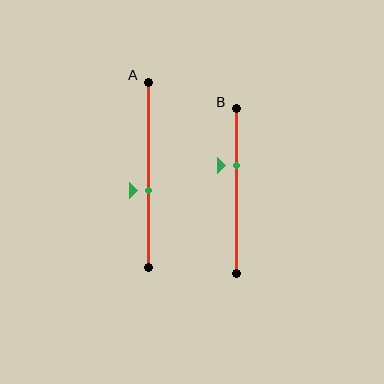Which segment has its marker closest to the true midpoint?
Segment A has its marker closest to the true midpoint.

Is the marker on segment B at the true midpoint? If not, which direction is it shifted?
No, the marker on segment B is shifted upward by about 16% of the segment length.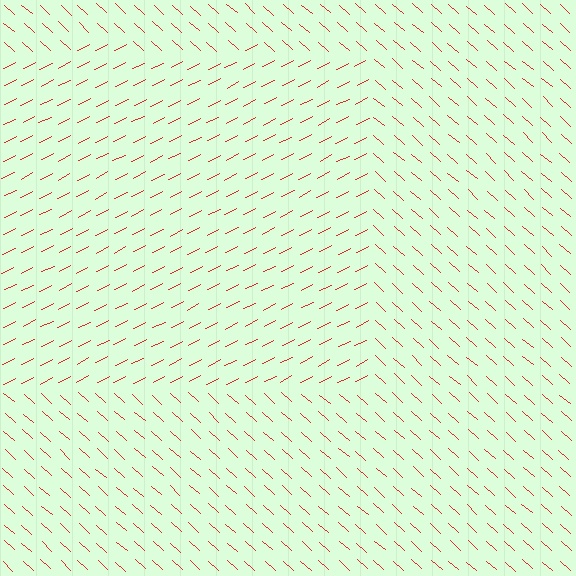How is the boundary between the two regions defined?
The boundary is defined purely by a change in line orientation (approximately 68 degrees difference). All lines are the same color and thickness.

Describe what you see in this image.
The image is filled with small red line segments. A rectangle region in the image has lines oriented differently from the surrounding lines, creating a visible texture boundary.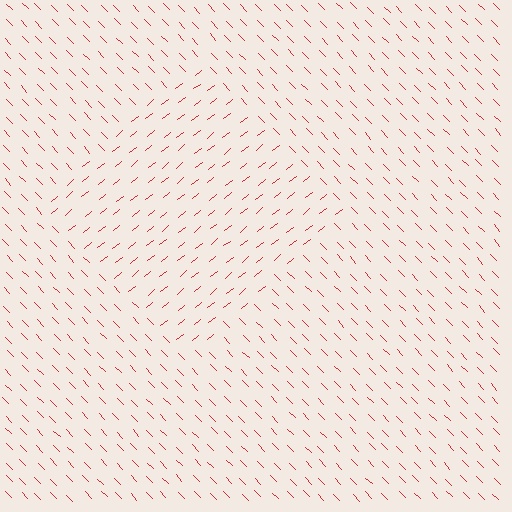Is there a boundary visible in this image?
Yes, there is a texture boundary formed by a change in line orientation.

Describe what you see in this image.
The image is filled with small red line segments. A diamond region in the image has lines oriented differently from the surrounding lines, creating a visible texture boundary.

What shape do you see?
I see a diamond.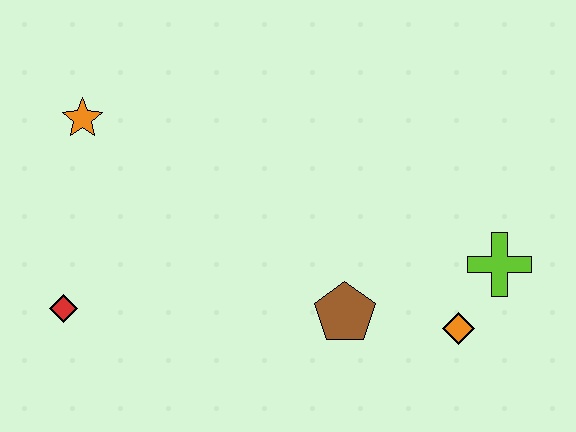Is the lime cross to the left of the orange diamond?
No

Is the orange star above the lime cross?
Yes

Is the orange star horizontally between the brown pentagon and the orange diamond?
No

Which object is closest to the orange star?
The red diamond is closest to the orange star.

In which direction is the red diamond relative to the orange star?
The red diamond is below the orange star.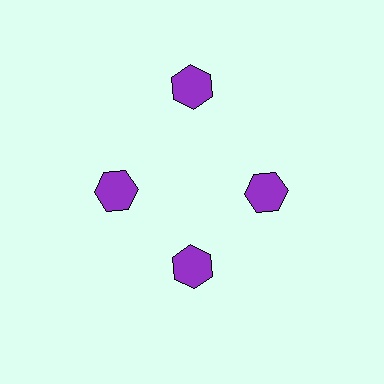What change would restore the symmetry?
The symmetry would be restored by moving it inward, back onto the ring so that all 4 hexagons sit at equal angles and equal distance from the center.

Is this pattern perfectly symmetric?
No. The 4 purple hexagons are arranged in a ring, but one element near the 12 o'clock position is pushed outward from the center, breaking the 4-fold rotational symmetry.